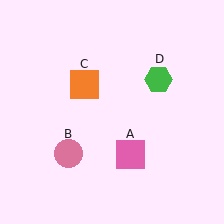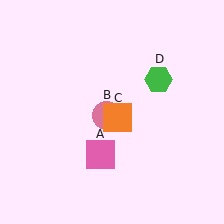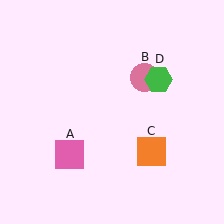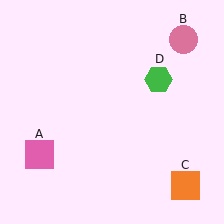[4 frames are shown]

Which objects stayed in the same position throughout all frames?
Green hexagon (object D) remained stationary.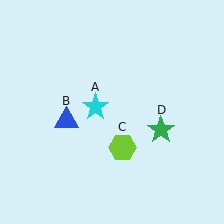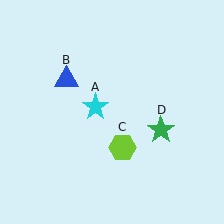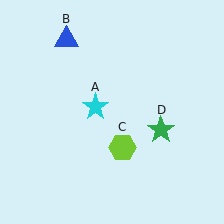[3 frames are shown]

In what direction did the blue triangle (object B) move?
The blue triangle (object B) moved up.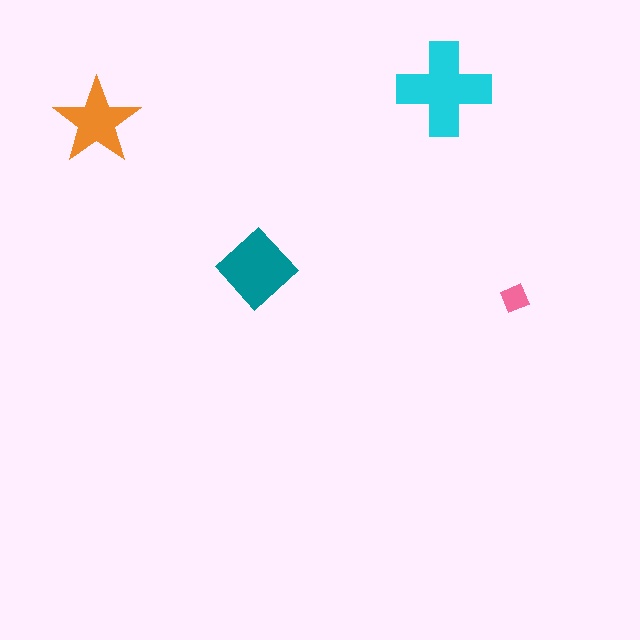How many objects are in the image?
There are 4 objects in the image.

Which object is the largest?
The cyan cross.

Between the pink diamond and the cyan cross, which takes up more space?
The cyan cross.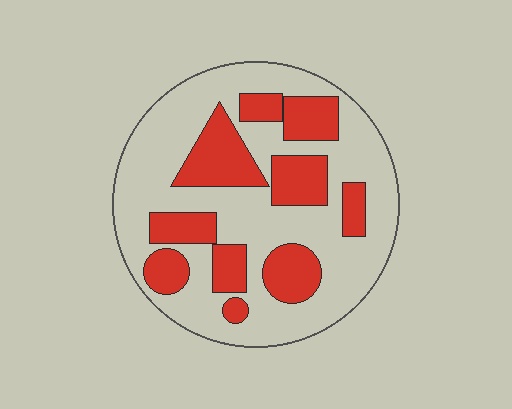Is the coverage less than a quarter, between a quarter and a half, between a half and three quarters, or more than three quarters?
Between a quarter and a half.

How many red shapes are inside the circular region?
10.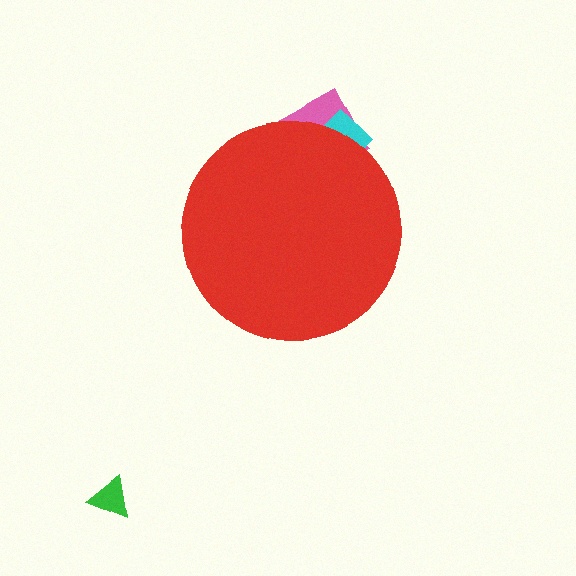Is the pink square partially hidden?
Yes, the pink square is partially hidden behind the red circle.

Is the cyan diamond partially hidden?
Yes, the cyan diamond is partially hidden behind the red circle.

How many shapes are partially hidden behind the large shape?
2 shapes are partially hidden.